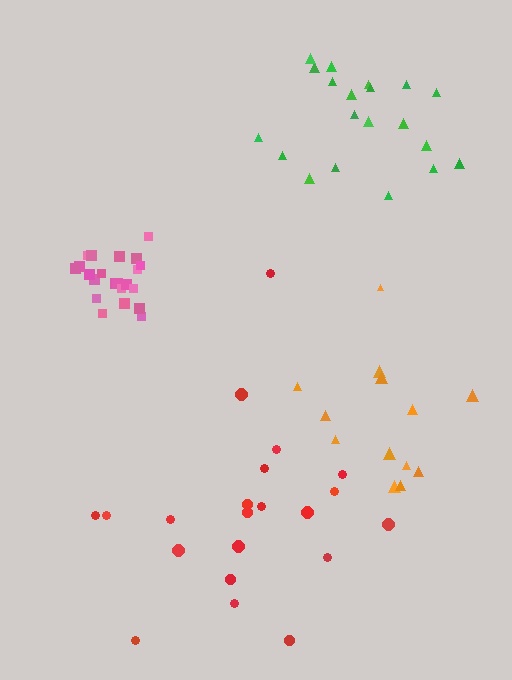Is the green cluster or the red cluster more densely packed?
Green.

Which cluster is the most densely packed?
Pink.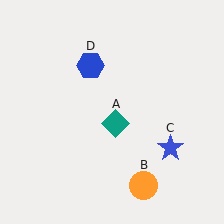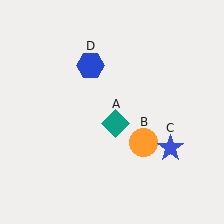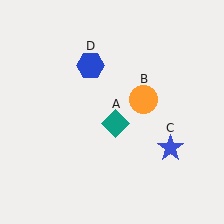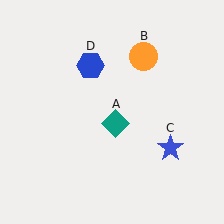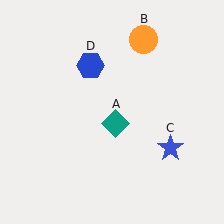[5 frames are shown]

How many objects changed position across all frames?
1 object changed position: orange circle (object B).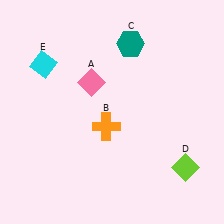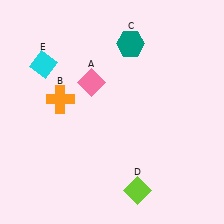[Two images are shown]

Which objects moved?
The objects that moved are: the orange cross (B), the lime diamond (D).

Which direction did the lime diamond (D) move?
The lime diamond (D) moved left.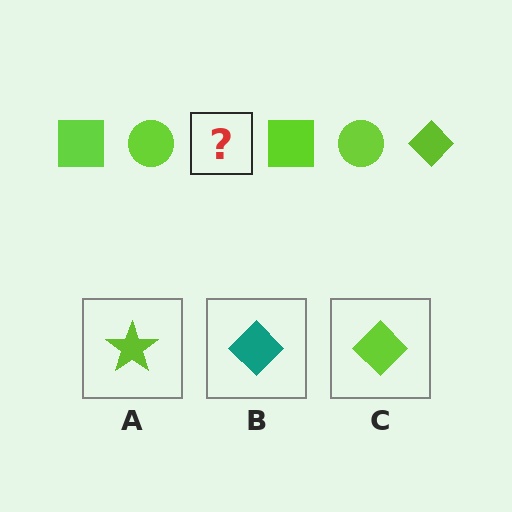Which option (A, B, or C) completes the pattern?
C.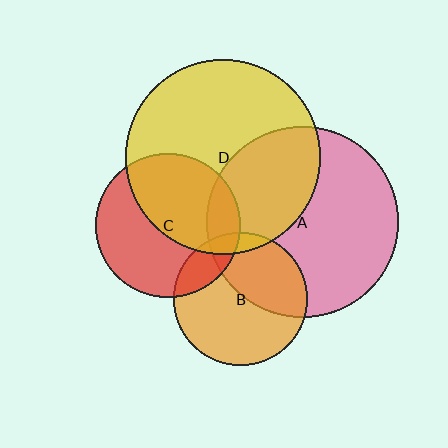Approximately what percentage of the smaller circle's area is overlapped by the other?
Approximately 40%.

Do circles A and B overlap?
Yes.